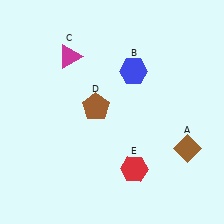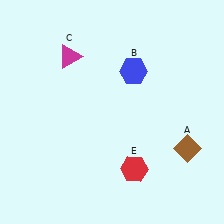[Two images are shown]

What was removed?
The brown pentagon (D) was removed in Image 2.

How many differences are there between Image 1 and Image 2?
There is 1 difference between the two images.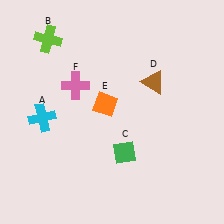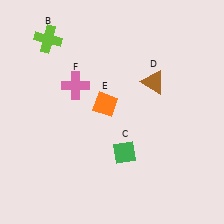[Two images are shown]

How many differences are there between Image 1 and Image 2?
There is 1 difference between the two images.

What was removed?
The cyan cross (A) was removed in Image 2.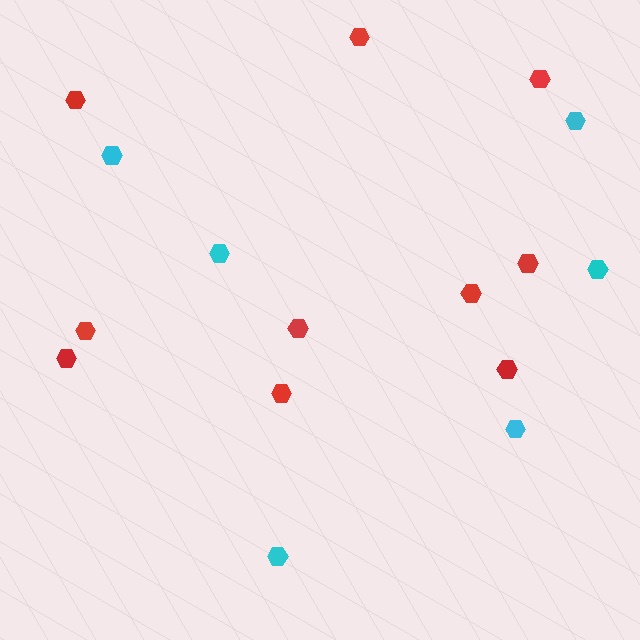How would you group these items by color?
There are 2 groups: one group of red hexagons (10) and one group of cyan hexagons (6).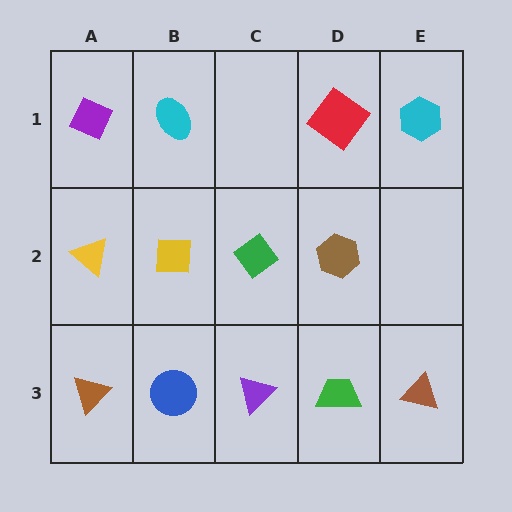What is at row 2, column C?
A green diamond.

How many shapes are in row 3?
5 shapes.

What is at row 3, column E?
A brown triangle.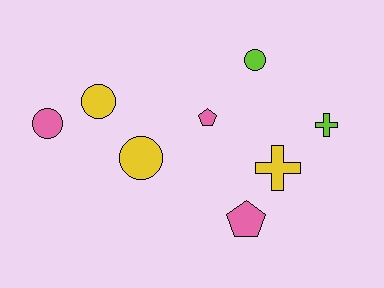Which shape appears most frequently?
Circle, with 4 objects.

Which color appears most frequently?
Pink, with 3 objects.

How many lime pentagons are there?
There are no lime pentagons.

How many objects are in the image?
There are 8 objects.